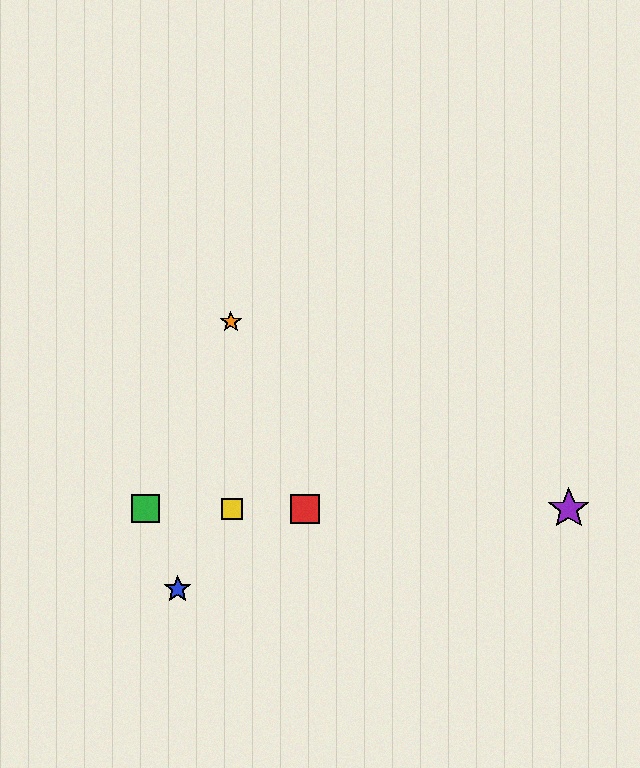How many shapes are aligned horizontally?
4 shapes (the red square, the green square, the yellow square, the purple star) are aligned horizontally.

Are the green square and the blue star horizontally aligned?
No, the green square is at y≈509 and the blue star is at y≈589.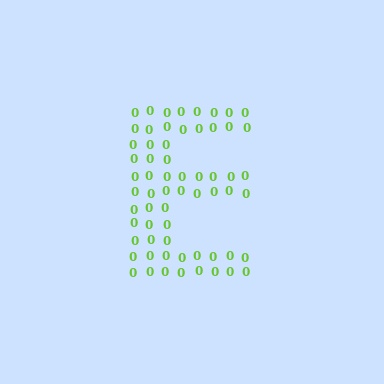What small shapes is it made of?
It is made of small digit 0's.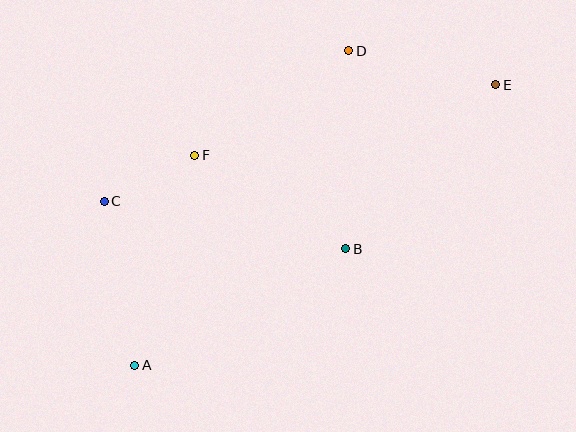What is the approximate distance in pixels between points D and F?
The distance between D and F is approximately 186 pixels.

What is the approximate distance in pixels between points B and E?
The distance between B and E is approximately 222 pixels.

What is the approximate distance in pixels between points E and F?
The distance between E and F is approximately 309 pixels.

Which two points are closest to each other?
Points C and F are closest to each other.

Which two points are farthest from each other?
Points A and E are farthest from each other.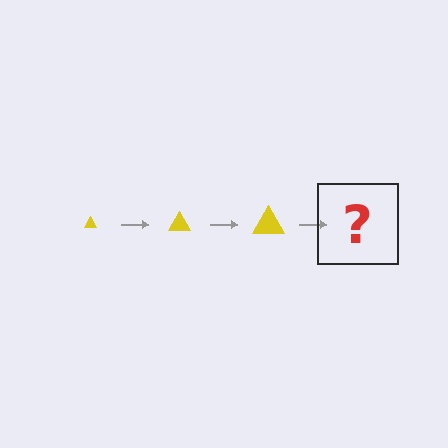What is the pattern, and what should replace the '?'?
The pattern is that the triangle gets progressively larger each step. The '?' should be a yellow triangle, larger than the previous one.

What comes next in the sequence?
The next element should be a yellow triangle, larger than the previous one.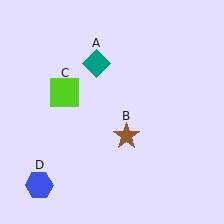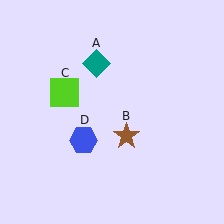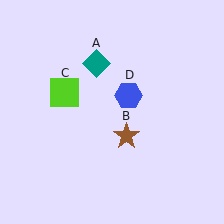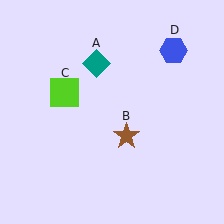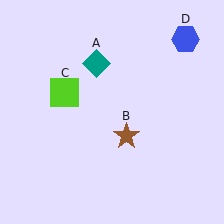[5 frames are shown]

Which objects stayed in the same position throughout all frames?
Teal diamond (object A) and brown star (object B) and lime square (object C) remained stationary.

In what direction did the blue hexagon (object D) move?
The blue hexagon (object D) moved up and to the right.